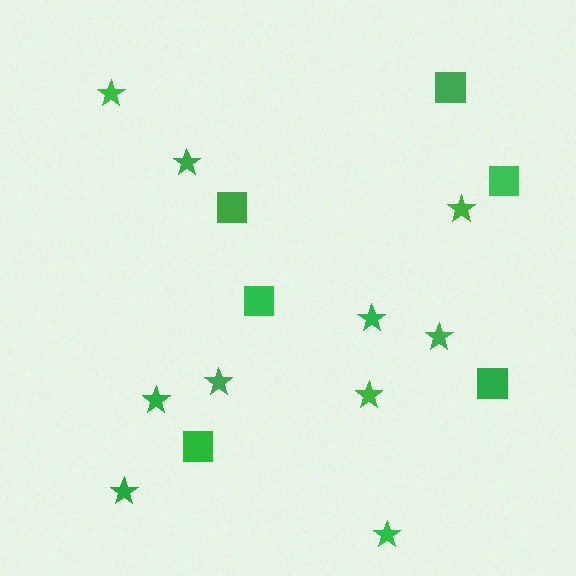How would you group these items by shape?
There are 2 groups: one group of stars (10) and one group of squares (6).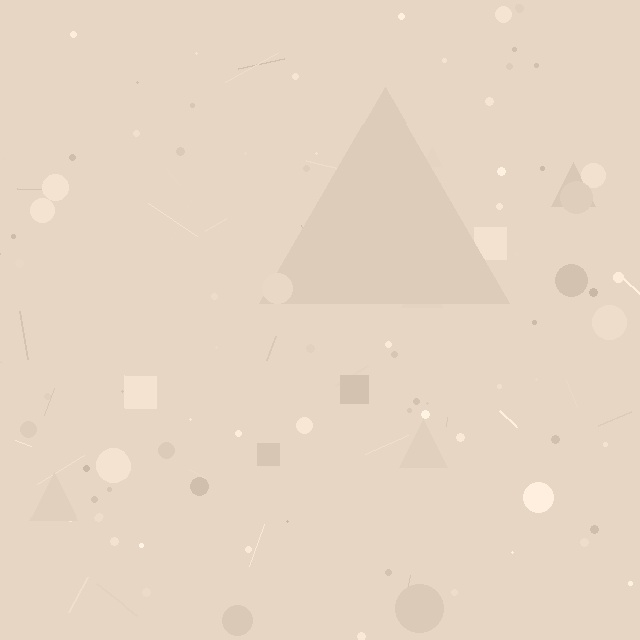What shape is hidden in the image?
A triangle is hidden in the image.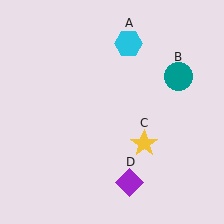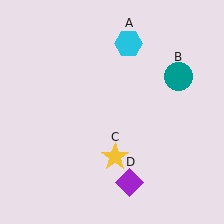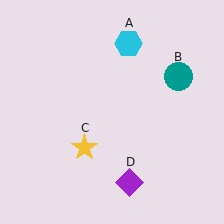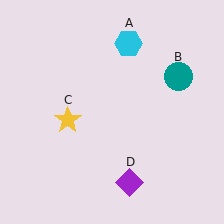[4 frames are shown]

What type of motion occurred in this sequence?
The yellow star (object C) rotated clockwise around the center of the scene.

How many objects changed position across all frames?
1 object changed position: yellow star (object C).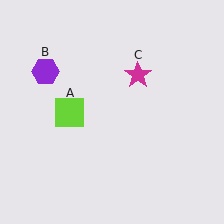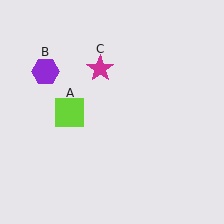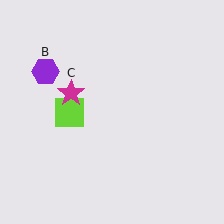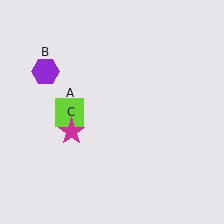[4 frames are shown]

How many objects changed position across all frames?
1 object changed position: magenta star (object C).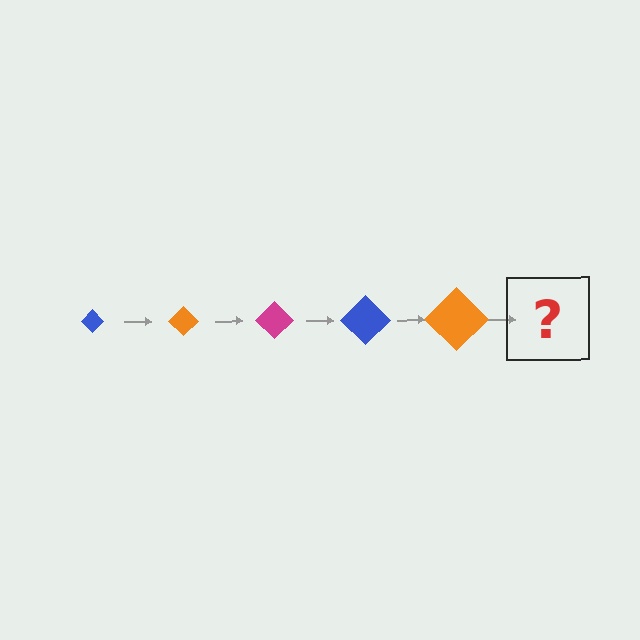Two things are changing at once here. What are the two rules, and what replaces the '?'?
The two rules are that the diamond grows larger each step and the color cycles through blue, orange, and magenta. The '?' should be a magenta diamond, larger than the previous one.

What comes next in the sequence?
The next element should be a magenta diamond, larger than the previous one.